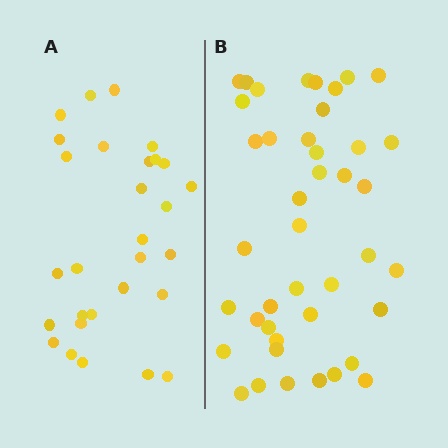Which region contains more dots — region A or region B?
Region B (the right region) has more dots.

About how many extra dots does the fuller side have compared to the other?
Region B has approximately 15 more dots than region A.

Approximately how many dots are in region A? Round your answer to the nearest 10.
About 30 dots. (The exact count is 29, which rounds to 30.)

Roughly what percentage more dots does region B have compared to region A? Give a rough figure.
About 45% more.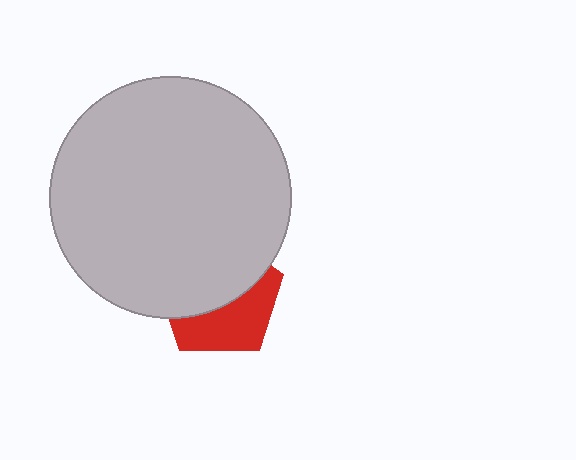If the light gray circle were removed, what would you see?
You would see the complete red pentagon.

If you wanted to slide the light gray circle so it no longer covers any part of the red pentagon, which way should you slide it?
Slide it up — that is the most direct way to separate the two shapes.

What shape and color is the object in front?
The object in front is a light gray circle.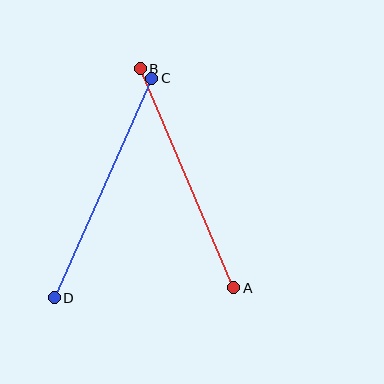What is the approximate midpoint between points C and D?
The midpoint is at approximately (103, 188) pixels.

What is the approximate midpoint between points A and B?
The midpoint is at approximately (187, 178) pixels.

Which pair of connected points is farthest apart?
Points C and D are farthest apart.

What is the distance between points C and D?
The distance is approximately 240 pixels.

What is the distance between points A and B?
The distance is approximately 239 pixels.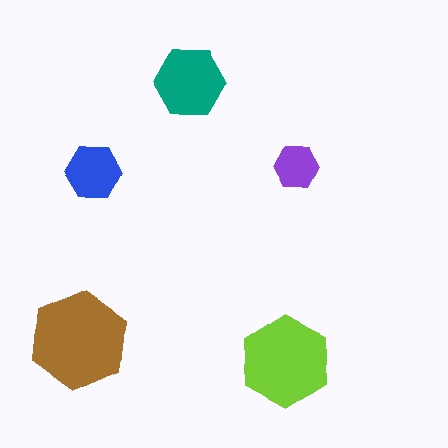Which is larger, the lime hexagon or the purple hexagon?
The lime one.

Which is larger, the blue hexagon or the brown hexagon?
The brown one.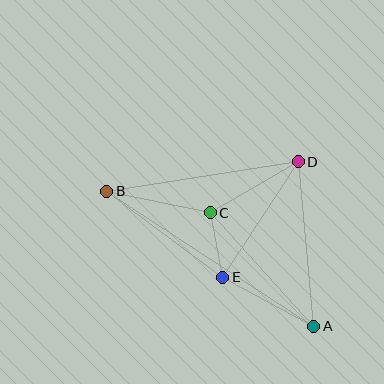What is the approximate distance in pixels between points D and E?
The distance between D and E is approximately 138 pixels.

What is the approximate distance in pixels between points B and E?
The distance between B and E is approximately 145 pixels.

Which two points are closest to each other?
Points C and E are closest to each other.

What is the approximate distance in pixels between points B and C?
The distance between B and C is approximately 106 pixels.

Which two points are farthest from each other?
Points A and B are farthest from each other.